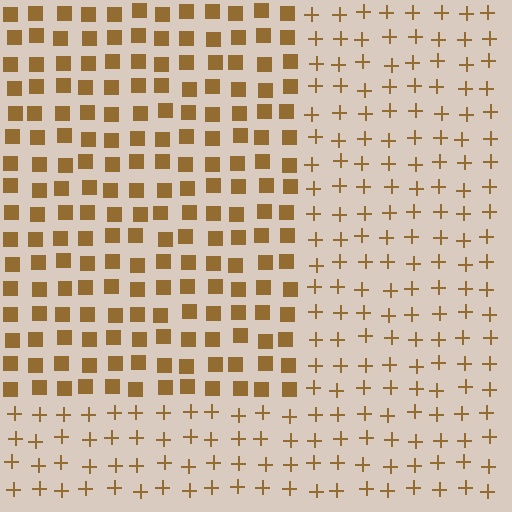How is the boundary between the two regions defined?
The boundary is defined by a change in element shape: squares inside vs. plus signs outside. All elements share the same color and spacing.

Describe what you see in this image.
The image is filled with small brown elements arranged in a uniform grid. A rectangle-shaped region contains squares, while the surrounding area contains plus signs. The boundary is defined purely by the change in element shape.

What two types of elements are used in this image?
The image uses squares inside the rectangle region and plus signs outside it.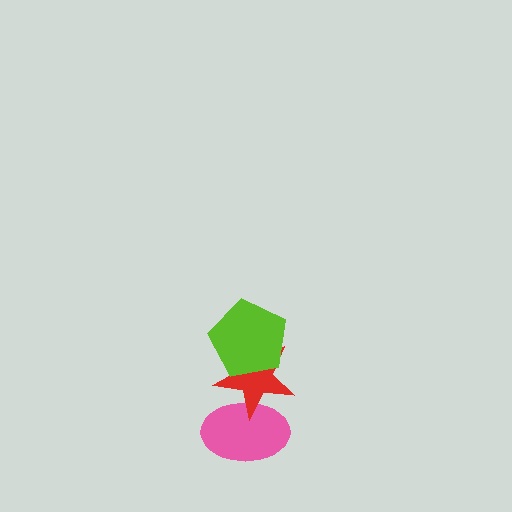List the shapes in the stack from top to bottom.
From top to bottom: the lime pentagon, the red star, the pink ellipse.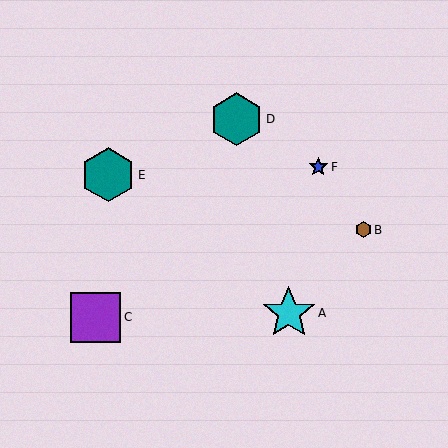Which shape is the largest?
The teal hexagon (labeled E) is the largest.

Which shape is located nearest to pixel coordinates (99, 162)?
The teal hexagon (labeled E) at (108, 175) is nearest to that location.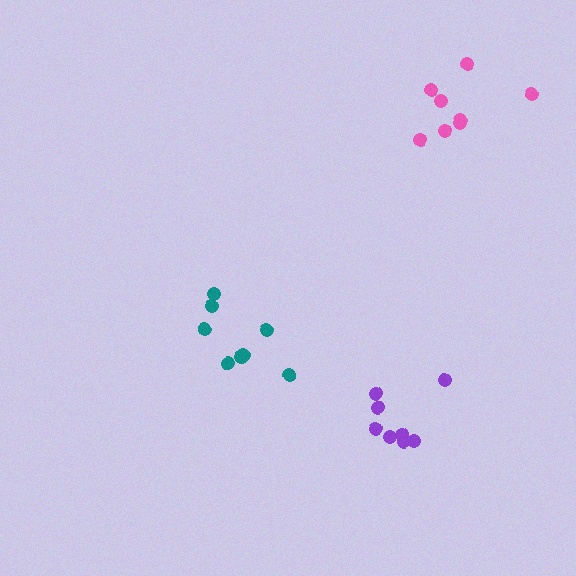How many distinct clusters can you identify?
There are 3 distinct clusters.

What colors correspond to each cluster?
The clusters are colored: purple, pink, teal.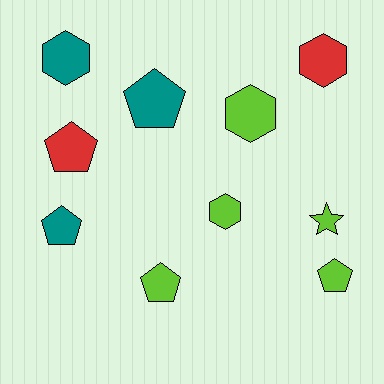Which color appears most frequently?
Lime, with 5 objects.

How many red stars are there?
There are no red stars.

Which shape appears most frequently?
Pentagon, with 5 objects.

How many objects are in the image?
There are 10 objects.